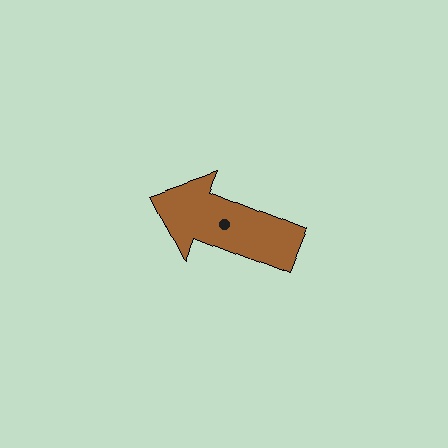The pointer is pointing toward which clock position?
Roughly 10 o'clock.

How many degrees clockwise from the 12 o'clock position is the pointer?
Approximately 292 degrees.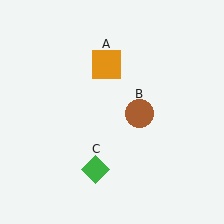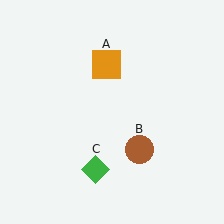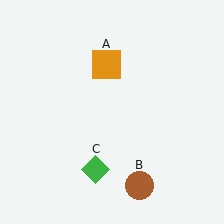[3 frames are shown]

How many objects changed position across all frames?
1 object changed position: brown circle (object B).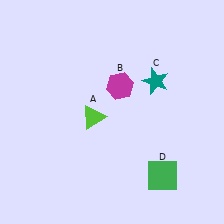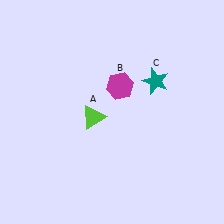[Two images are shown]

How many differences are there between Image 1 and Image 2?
There is 1 difference between the two images.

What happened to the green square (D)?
The green square (D) was removed in Image 2. It was in the bottom-right area of Image 1.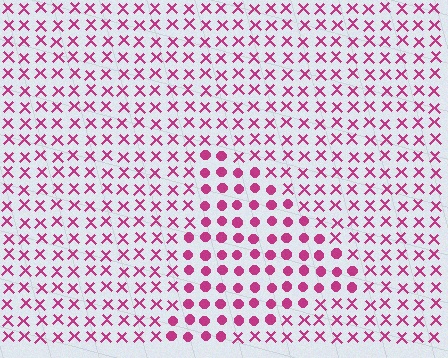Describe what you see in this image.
The image is filled with small magenta elements arranged in a uniform grid. A triangle-shaped region contains circles, while the surrounding area contains X marks. The boundary is defined purely by the change in element shape.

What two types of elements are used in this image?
The image uses circles inside the triangle region and X marks outside it.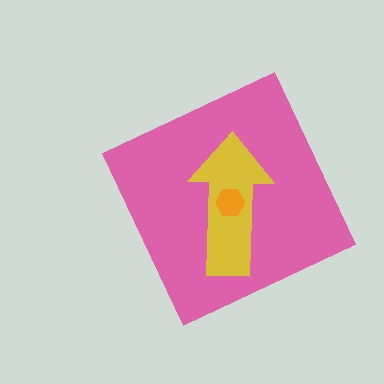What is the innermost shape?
The orange hexagon.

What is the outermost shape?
The pink diamond.